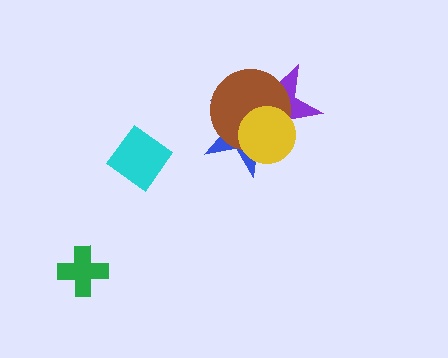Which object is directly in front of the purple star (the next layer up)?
The brown circle is directly in front of the purple star.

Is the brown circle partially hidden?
Yes, it is partially covered by another shape.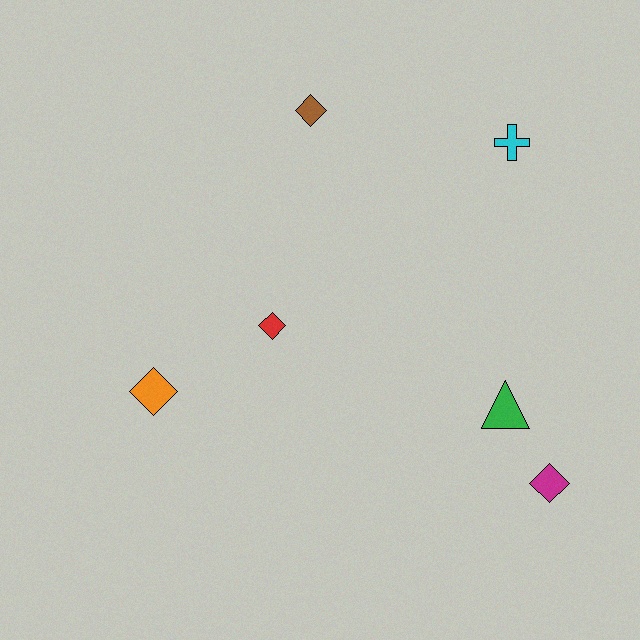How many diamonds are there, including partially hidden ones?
There are 4 diamonds.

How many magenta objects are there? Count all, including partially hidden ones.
There is 1 magenta object.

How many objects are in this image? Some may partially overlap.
There are 6 objects.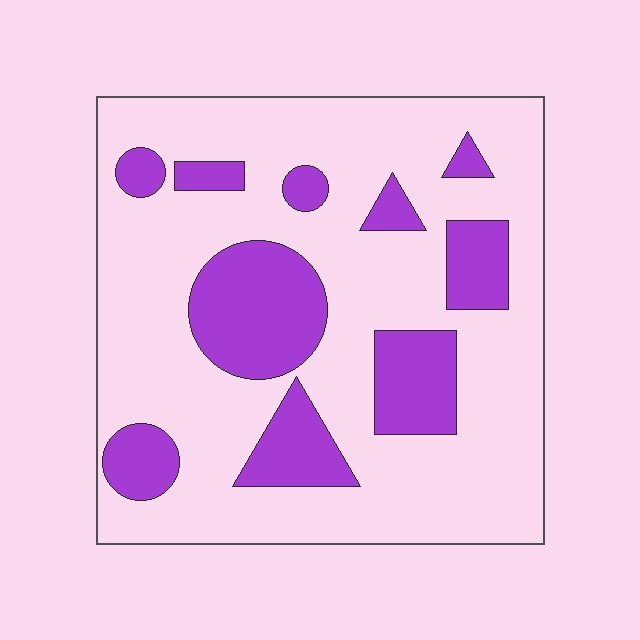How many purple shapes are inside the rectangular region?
10.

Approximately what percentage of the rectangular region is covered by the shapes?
Approximately 25%.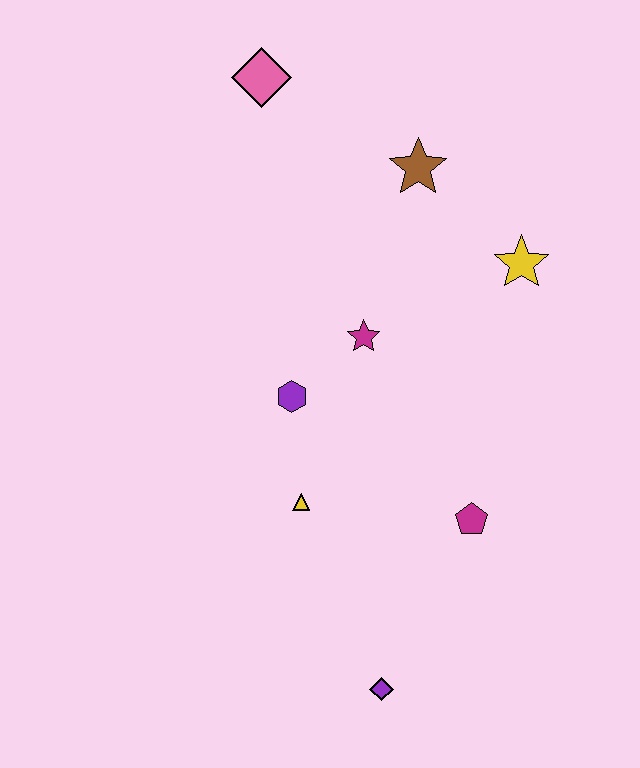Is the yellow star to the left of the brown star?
No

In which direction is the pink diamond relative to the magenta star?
The pink diamond is above the magenta star.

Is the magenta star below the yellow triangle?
No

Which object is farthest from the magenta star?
The purple diamond is farthest from the magenta star.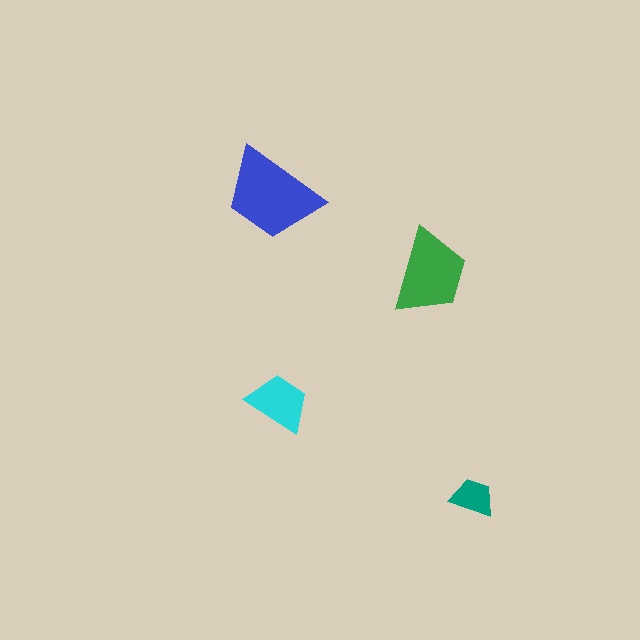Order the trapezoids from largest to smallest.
the blue one, the green one, the cyan one, the teal one.